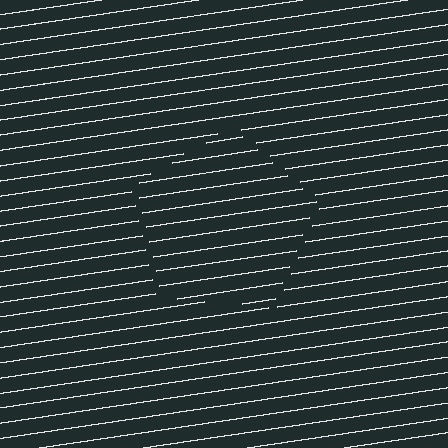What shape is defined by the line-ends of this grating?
An illusory pentagon. The interior of the shape contains the same grating, shifted by half a period — the contour is defined by the phase discontinuity where line-ends from the inner and outer gratings abut.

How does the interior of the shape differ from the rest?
The interior of the shape contains the same grating, shifted by half a period — the contour is defined by the phase discontinuity where line-ends from the inner and outer gratings abut.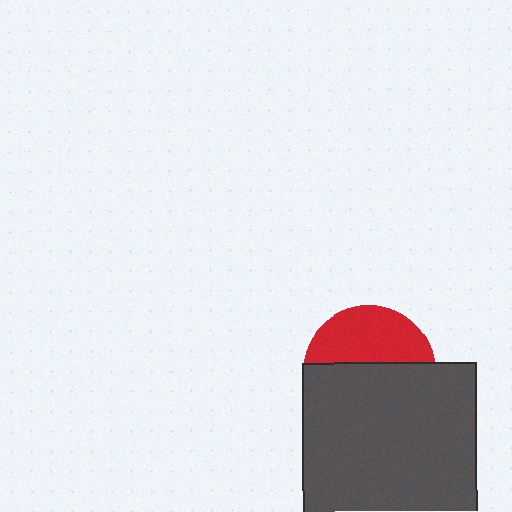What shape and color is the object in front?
The object in front is a dark gray rectangle.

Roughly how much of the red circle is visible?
A small part of it is visible (roughly 41%).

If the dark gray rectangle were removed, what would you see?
You would see the complete red circle.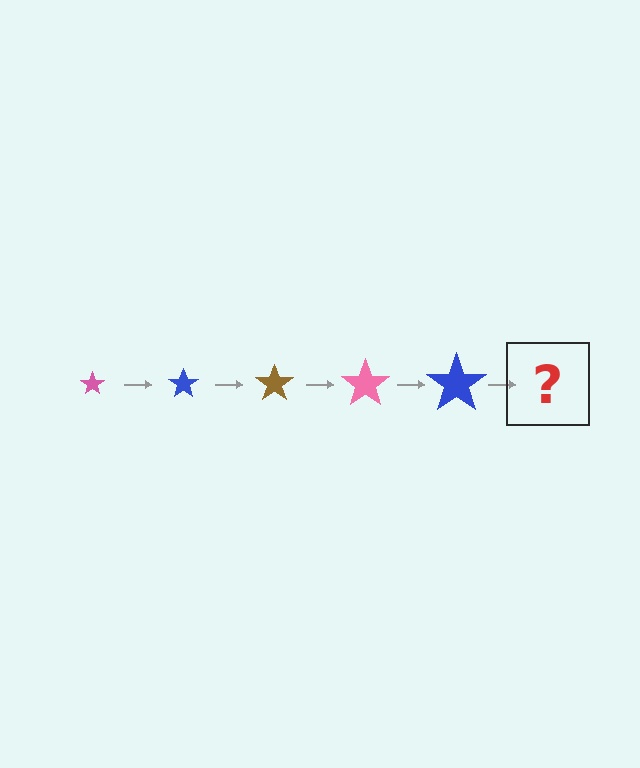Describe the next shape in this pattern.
It should be a brown star, larger than the previous one.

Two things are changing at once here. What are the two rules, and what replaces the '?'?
The two rules are that the star grows larger each step and the color cycles through pink, blue, and brown. The '?' should be a brown star, larger than the previous one.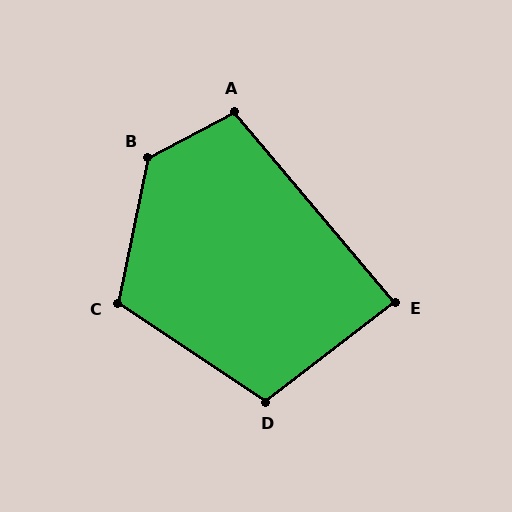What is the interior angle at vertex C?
Approximately 112 degrees (obtuse).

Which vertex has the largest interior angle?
B, at approximately 130 degrees.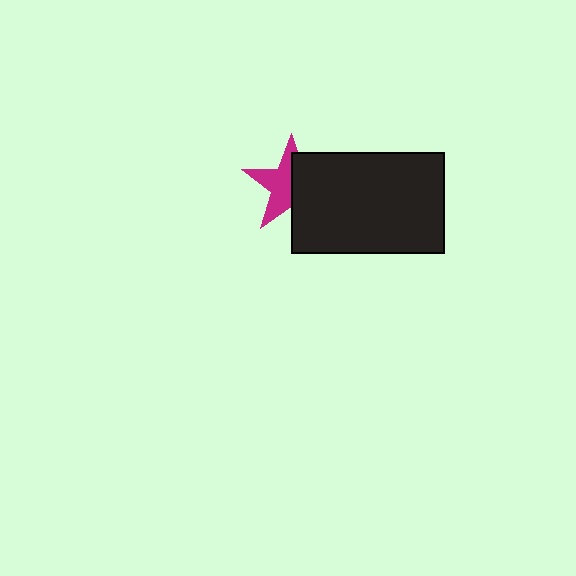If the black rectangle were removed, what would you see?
You would see the complete magenta star.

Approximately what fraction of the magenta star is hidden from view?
Roughly 48% of the magenta star is hidden behind the black rectangle.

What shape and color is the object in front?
The object in front is a black rectangle.